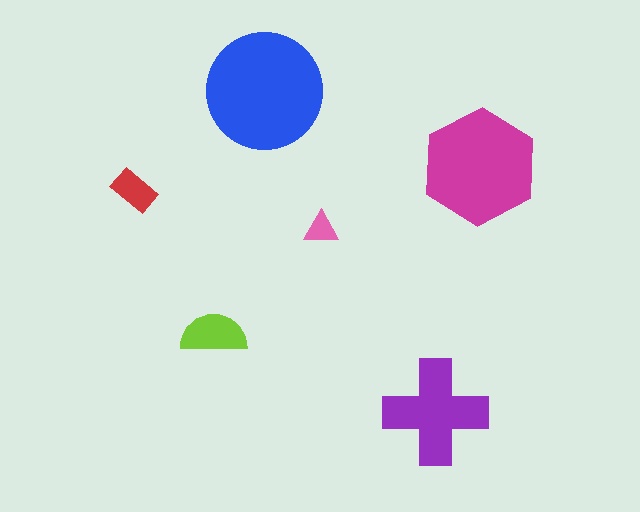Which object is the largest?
The blue circle.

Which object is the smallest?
The pink triangle.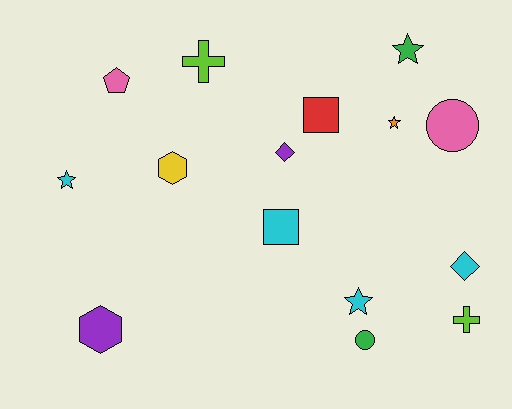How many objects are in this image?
There are 15 objects.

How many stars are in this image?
There are 4 stars.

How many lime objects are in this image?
There are 2 lime objects.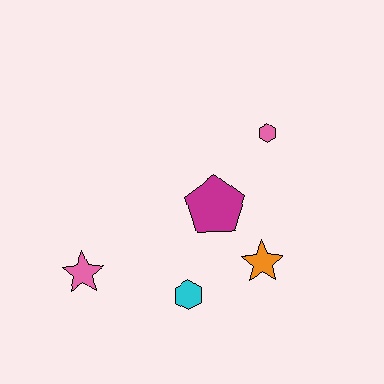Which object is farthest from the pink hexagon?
The pink star is farthest from the pink hexagon.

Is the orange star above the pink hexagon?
No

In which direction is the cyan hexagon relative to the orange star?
The cyan hexagon is to the left of the orange star.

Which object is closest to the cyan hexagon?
The orange star is closest to the cyan hexagon.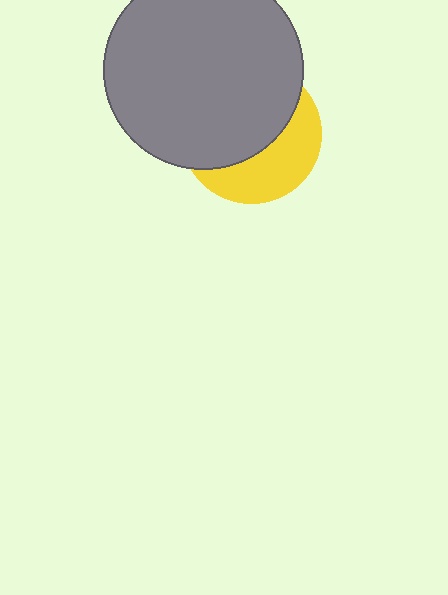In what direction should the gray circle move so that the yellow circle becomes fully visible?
The gray circle should move up. That is the shortest direction to clear the overlap and leave the yellow circle fully visible.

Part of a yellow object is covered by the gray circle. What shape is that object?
It is a circle.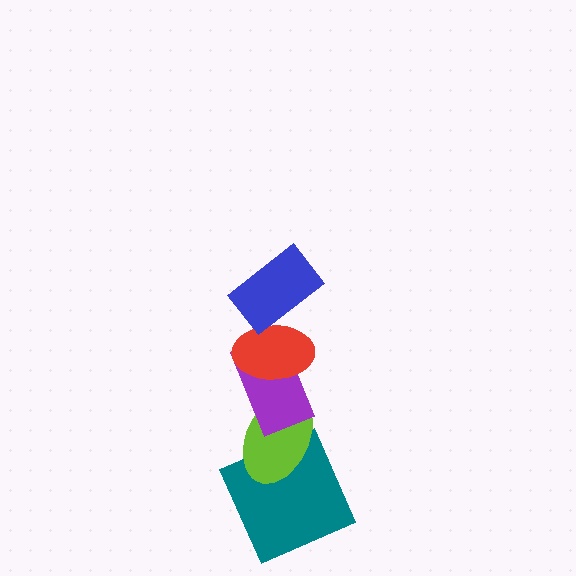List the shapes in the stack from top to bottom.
From top to bottom: the blue rectangle, the red ellipse, the purple rectangle, the lime ellipse, the teal square.